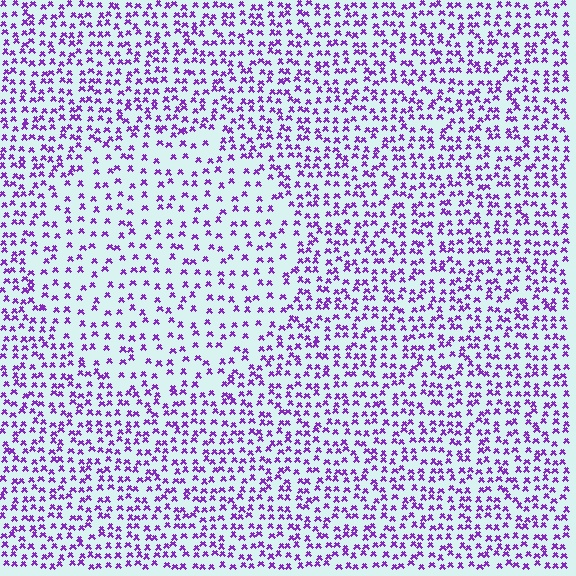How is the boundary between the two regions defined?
The boundary is defined by a change in element density (approximately 1.8x ratio). All elements are the same color, size, and shape.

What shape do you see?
I see a circle.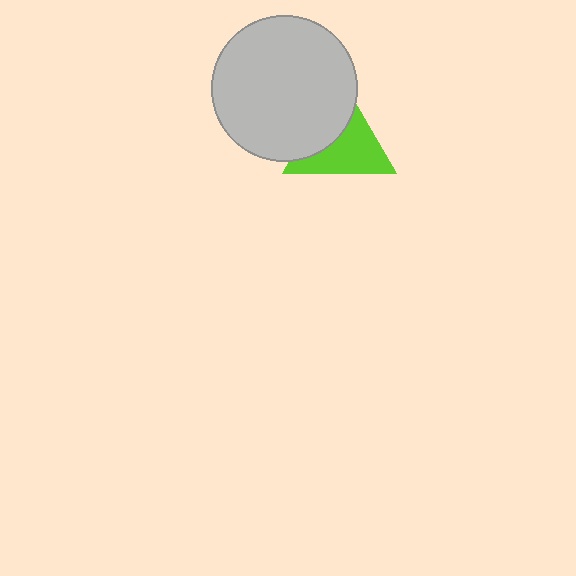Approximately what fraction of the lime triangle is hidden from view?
Roughly 42% of the lime triangle is hidden behind the light gray circle.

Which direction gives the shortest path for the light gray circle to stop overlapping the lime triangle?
Moving toward the upper-left gives the shortest separation.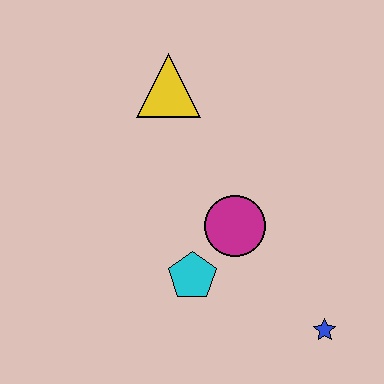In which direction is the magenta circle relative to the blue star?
The magenta circle is above the blue star.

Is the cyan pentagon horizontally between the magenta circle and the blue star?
No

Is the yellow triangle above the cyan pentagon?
Yes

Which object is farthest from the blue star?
The yellow triangle is farthest from the blue star.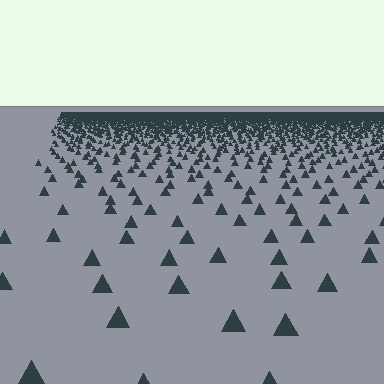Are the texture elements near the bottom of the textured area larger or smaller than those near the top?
Larger. Near the bottom, elements are closer to the viewer and appear at a bigger on-screen size.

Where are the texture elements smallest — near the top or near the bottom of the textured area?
Near the top.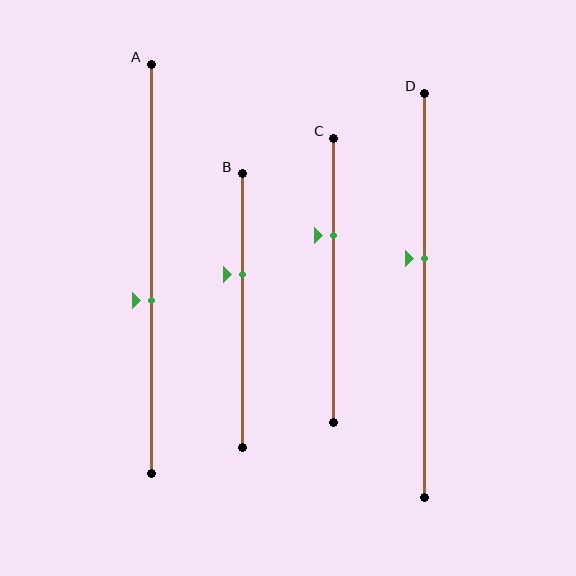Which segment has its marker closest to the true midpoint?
Segment A has its marker closest to the true midpoint.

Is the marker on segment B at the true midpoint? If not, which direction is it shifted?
No, the marker on segment B is shifted upward by about 13% of the segment length.